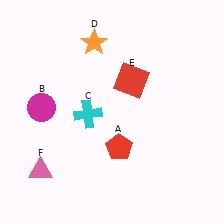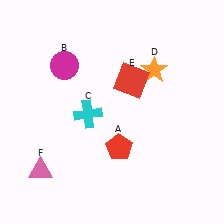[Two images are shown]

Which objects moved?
The objects that moved are: the magenta circle (B), the orange star (D).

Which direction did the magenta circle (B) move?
The magenta circle (B) moved up.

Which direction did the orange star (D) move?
The orange star (D) moved right.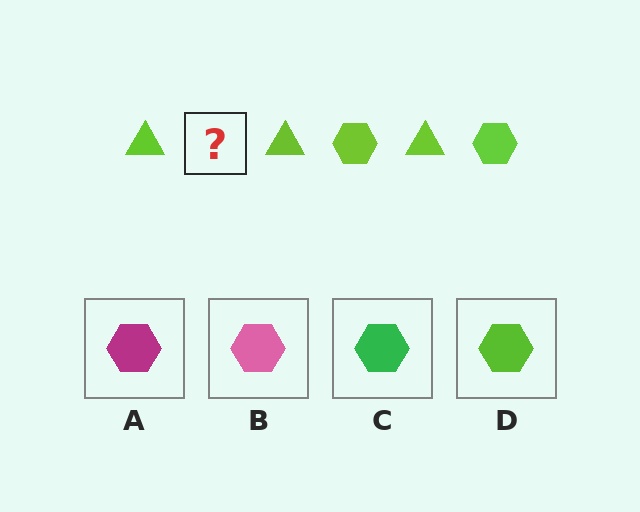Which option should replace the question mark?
Option D.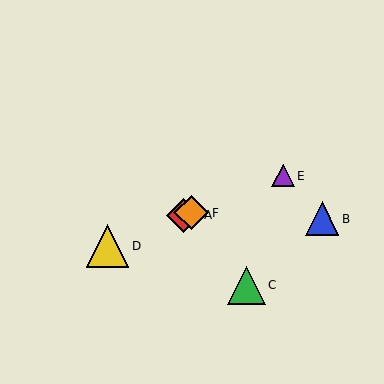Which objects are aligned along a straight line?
Objects A, D, E, F are aligned along a straight line.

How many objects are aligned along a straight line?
4 objects (A, D, E, F) are aligned along a straight line.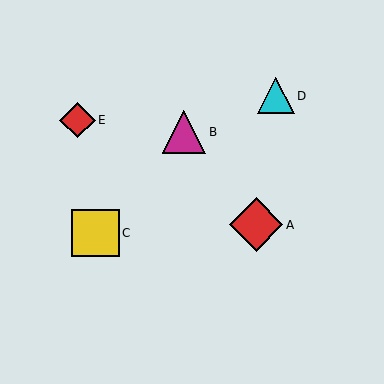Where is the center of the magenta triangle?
The center of the magenta triangle is at (184, 132).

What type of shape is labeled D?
Shape D is a cyan triangle.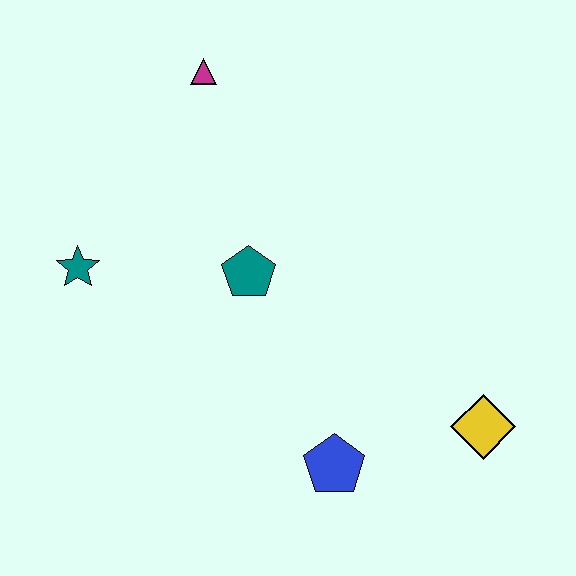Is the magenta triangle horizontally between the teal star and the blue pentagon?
Yes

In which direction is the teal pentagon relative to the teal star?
The teal pentagon is to the right of the teal star.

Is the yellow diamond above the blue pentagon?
Yes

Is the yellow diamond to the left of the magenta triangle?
No